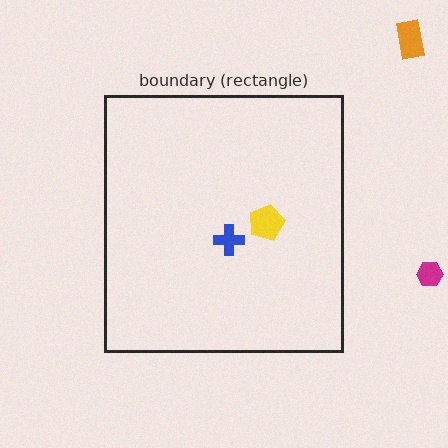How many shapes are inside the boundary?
2 inside, 2 outside.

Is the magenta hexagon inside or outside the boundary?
Outside.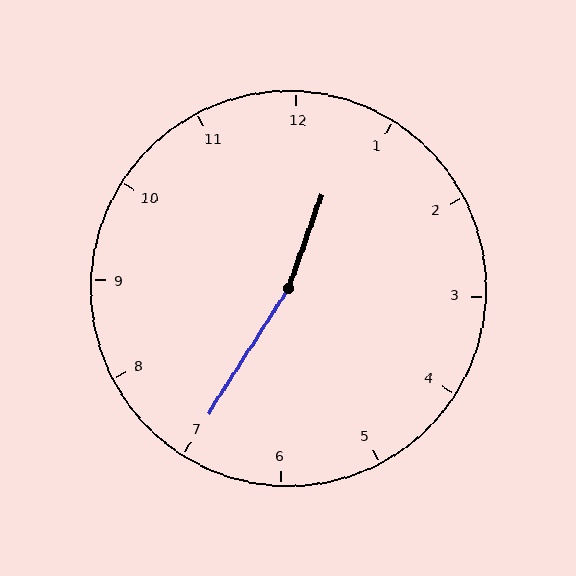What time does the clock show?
12:35.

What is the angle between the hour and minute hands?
Approximately 168 degrees.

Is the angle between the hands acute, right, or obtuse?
It is obtuse.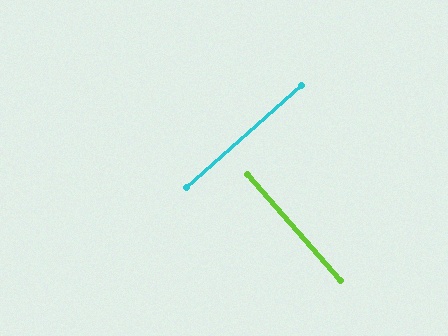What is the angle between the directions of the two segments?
Approximately 90 degrees.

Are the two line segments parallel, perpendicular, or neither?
Perpendicular — they meet at approximately 90°.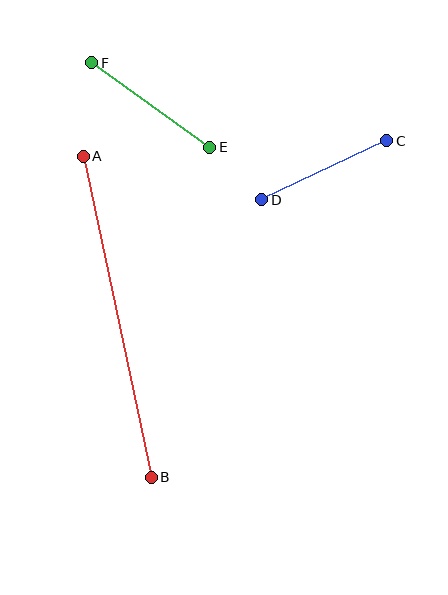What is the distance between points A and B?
The distance is approximately 328 pixels.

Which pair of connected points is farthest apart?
Points A and B are farthest apart.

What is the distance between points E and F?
The distance is approximately 145 pixels.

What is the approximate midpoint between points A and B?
The midpoint is at approximately (117, 317) pixels.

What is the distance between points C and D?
The distance is approximately 138 pixels.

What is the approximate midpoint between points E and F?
The midpoint is at approximately (151, 105) pixels.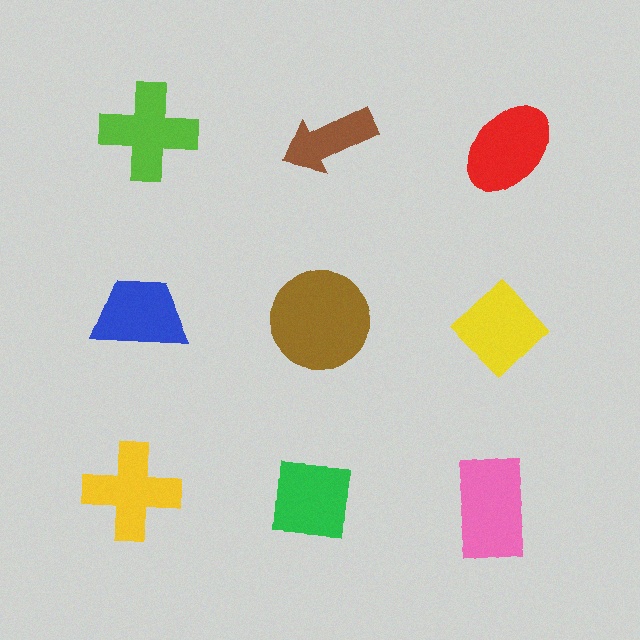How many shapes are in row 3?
3 shapes.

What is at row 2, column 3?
A yellow diamond.